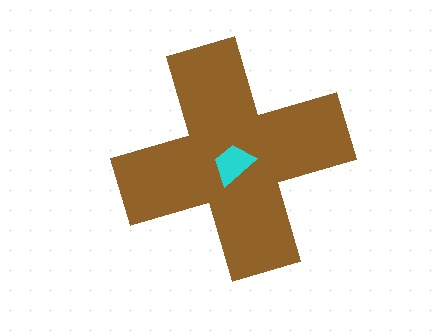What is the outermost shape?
The brown cross.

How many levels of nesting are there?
2.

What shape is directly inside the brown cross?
The cyan trapezoid.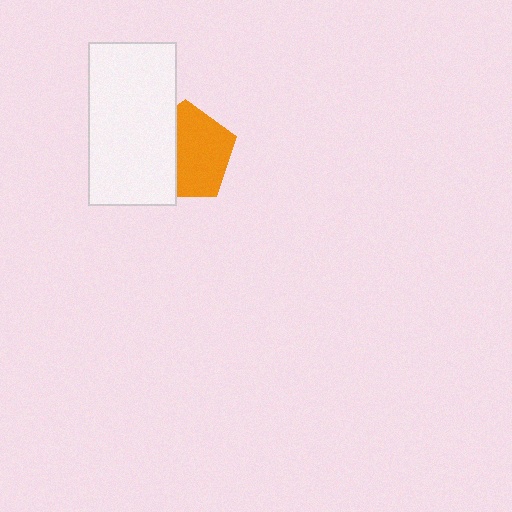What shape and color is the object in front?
The object in front is a white rectangle.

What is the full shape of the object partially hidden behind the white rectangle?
The partially hidden object is an orange pentagon.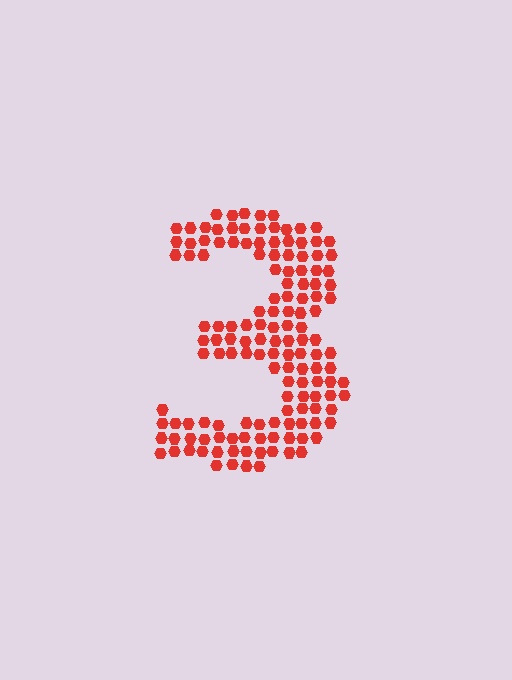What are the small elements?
The small elements are hexagons.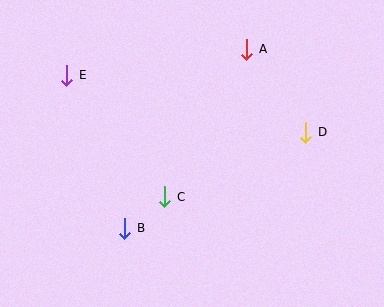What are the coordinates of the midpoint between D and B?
The midpoint between D and B is at (215, 180).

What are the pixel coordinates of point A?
Point A is at (247, 49).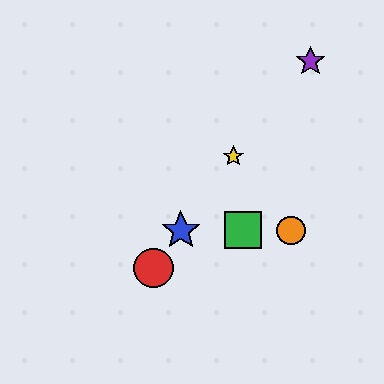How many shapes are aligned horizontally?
3 shapes (the blue star, the green square, the orange circle) are aligned horizontally.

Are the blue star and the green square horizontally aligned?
Yes, both are at y≈230.